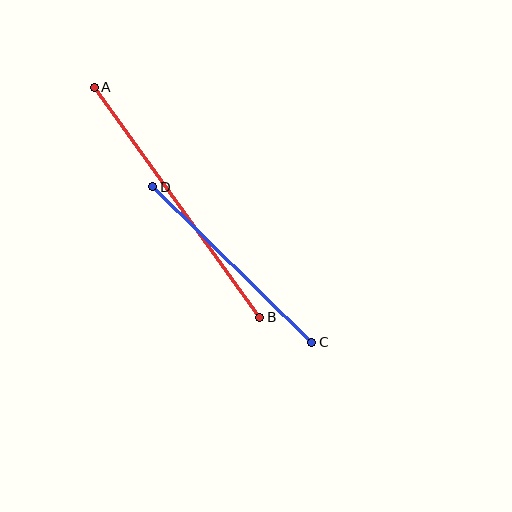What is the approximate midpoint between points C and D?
The midpoint is at approximately (232, 265) pixels.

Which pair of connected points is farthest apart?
Points A and B are farthest apart.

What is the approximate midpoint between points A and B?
The midpoint is at approximately (177, 202) pixels.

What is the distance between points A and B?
The distance is approximately 283 pixels.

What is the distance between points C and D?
The distance is approximately 222 pixels.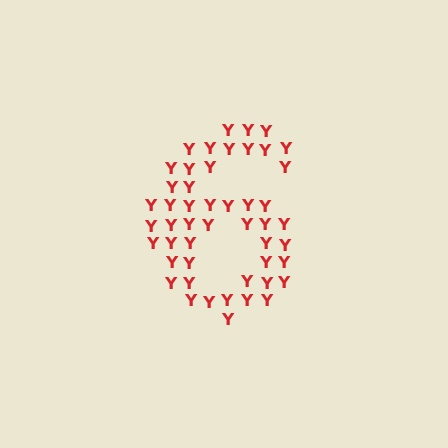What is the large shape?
The large shape is the digit 6.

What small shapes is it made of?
It is made of small letter Y's.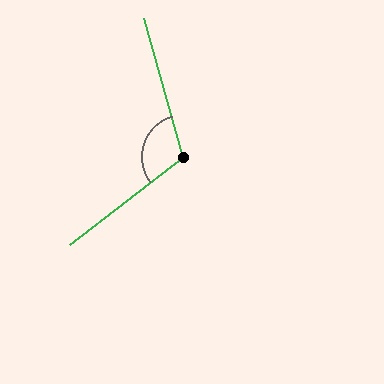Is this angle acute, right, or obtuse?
It is obtuse.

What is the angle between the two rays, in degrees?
Approximately 112 degrees.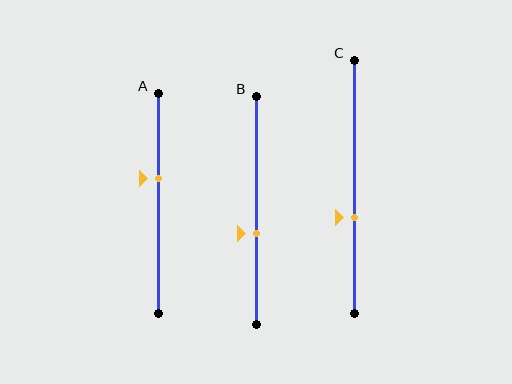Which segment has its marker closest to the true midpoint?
Segment B has its marker closest to the true midpoint.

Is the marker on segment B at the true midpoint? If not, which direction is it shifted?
No, the marker on segment B is shifted downward by about 10% of the segment length.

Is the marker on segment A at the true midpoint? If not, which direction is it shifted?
No, the marker on segment A is shifted upward by about 11% of the segment length.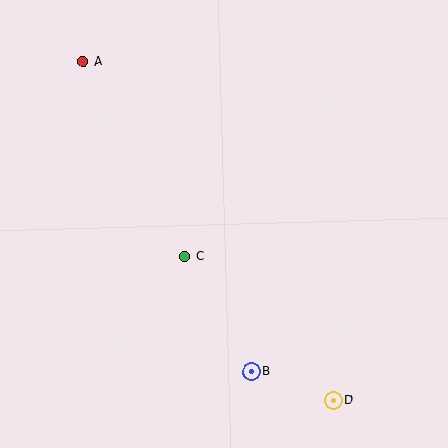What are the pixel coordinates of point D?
Point D is at (333, 400).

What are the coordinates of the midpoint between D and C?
The midpoint between D and C is at (259, 328).